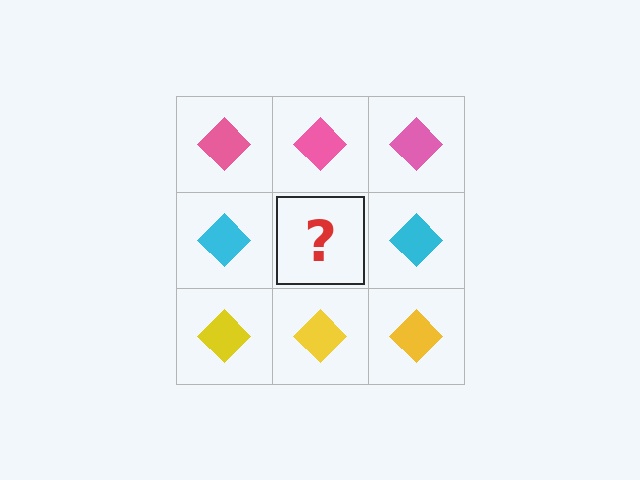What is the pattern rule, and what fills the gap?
The rule is that each row has a consistent color. The gap should be filled with a cyan diamond.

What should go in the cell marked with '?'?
The missing cell should contain a cyan diamond.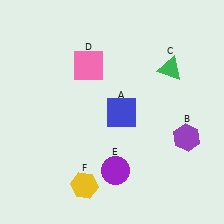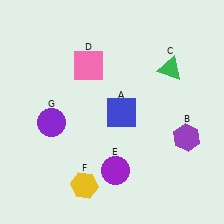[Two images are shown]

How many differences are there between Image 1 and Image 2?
There is 1 difference between the two images.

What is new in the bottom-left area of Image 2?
A purple circle (G) was added in the bottom-left area of Image 2.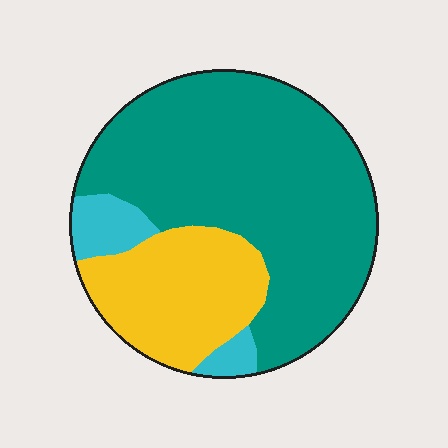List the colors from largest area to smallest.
From largest to smallest: teal, yellow, cyan.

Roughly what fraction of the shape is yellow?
Yellow covers around 25% of the shape.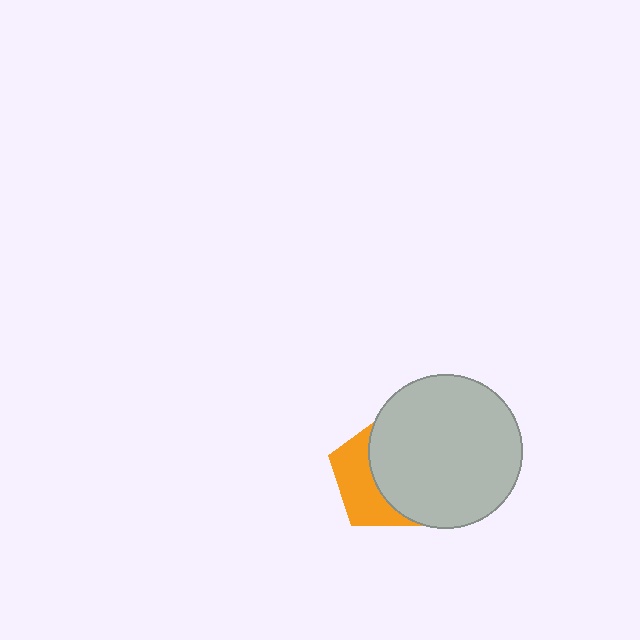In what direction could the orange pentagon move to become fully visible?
The orange pentagon could move left. That would shift it out from behind the light gray circle entirely.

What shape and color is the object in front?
The object in front is a light gray circle.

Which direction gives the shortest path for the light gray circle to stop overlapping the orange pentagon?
Moving right gives the shortest separation.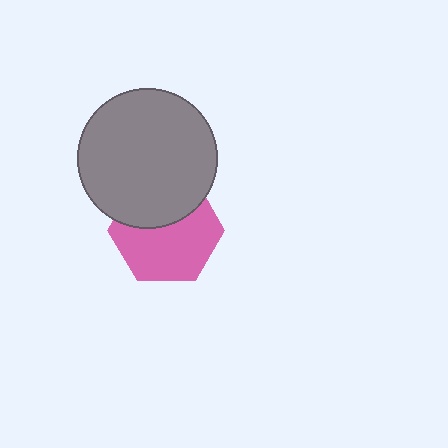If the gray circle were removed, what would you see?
You would see the complete pink hexagon.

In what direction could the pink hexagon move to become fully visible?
The pink hexagon could move down. That would shift it out from behind the gray circle entirely.